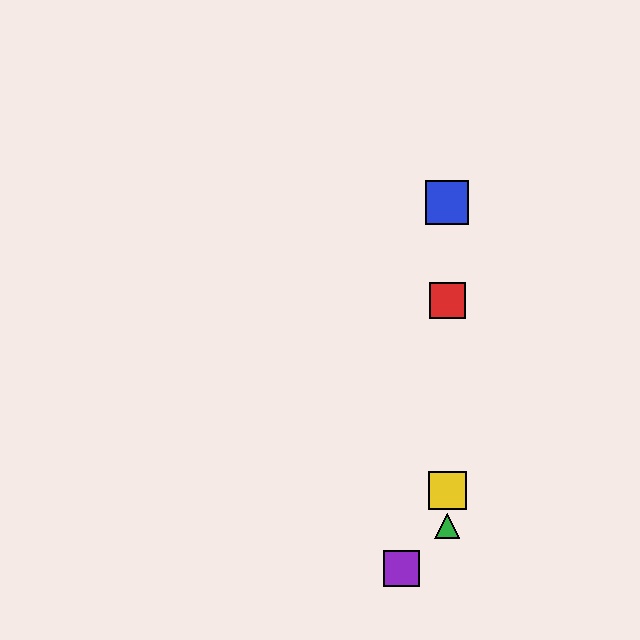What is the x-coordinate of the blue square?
The blue square is at x≈447.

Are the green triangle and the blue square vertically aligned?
Yes, both are at x≈447.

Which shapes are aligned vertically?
The red square, the blue square, the green triangle, the yellow square are aligned vertically.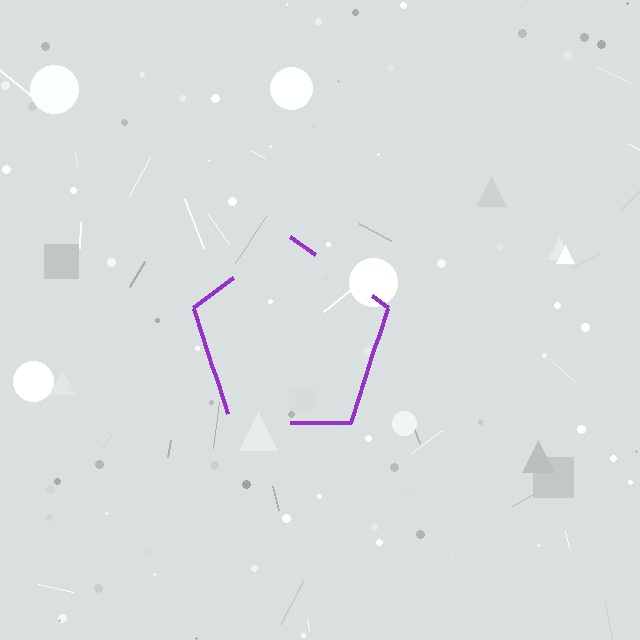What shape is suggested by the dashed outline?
The dashed outline suggests a pentagon.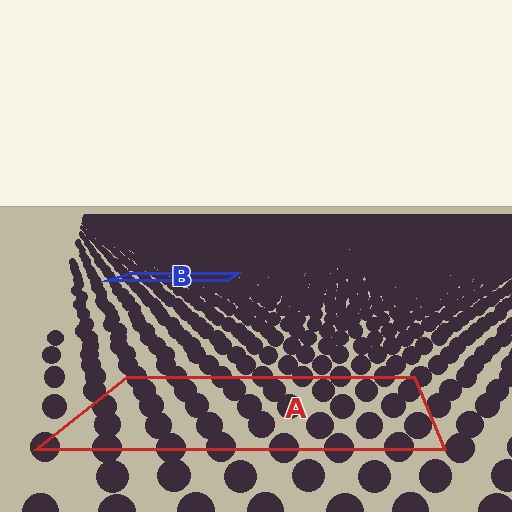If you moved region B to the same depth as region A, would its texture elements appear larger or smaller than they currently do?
They would appear larger. At a closer depth, the same texture elements are projected at a bigger on-screen size.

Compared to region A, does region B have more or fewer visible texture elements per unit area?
Region B has more texture elements per unit area — they are packed more densely because it is farther away.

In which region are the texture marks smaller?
The texture marks are smaller in region B, because it is farther away.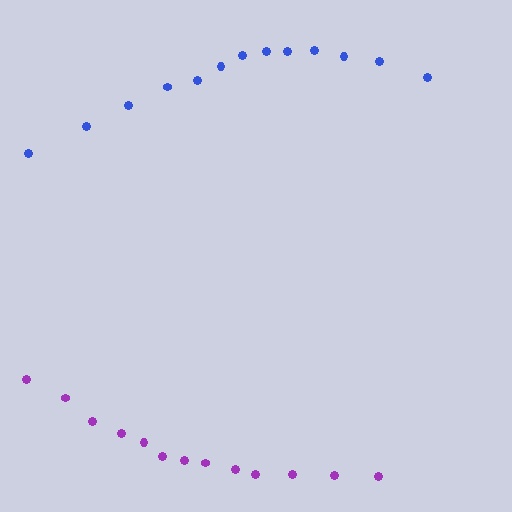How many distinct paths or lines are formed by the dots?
There are 2 distinct paths.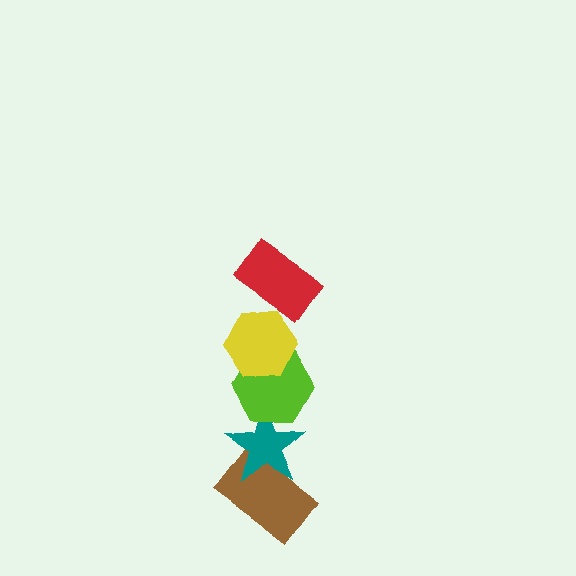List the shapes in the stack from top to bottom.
From top to bottom: the red rectangle, the yellow hexagon, the lime hexagon, the teal star, the brown rectangle.